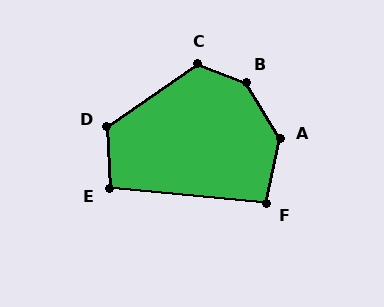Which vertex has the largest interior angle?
B, at approximately 142 degrees.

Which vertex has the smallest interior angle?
F, at approximately 97 degrees.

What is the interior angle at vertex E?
Approximately 98 degrees (obtuse).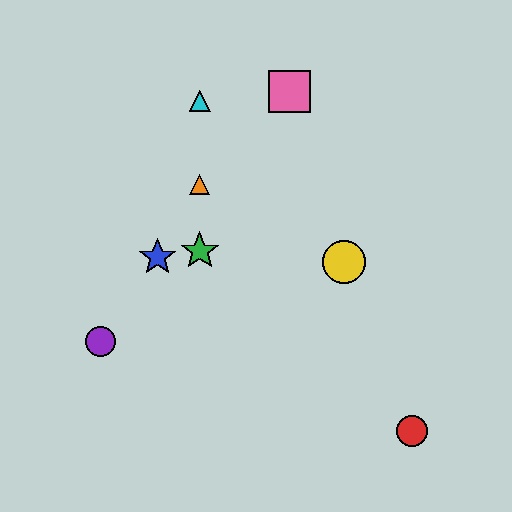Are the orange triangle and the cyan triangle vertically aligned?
Yes, both are at x≈200.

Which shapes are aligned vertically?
The green star, the orange triangle, the cyan triangle are aligned vertically.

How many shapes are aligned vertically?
3 shapes (the green star, the orange triangle, the cyan triangle) are aligned vertically.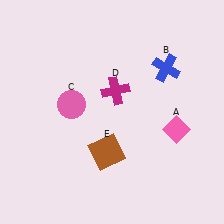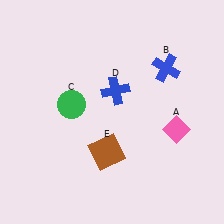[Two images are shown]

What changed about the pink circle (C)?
In Image 1, C is pink. In Image 2, it changed to green.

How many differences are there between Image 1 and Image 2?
There are 2 differences between the two images.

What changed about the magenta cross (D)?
In Image 1, D is magenta. In Image 2, it changed to blue.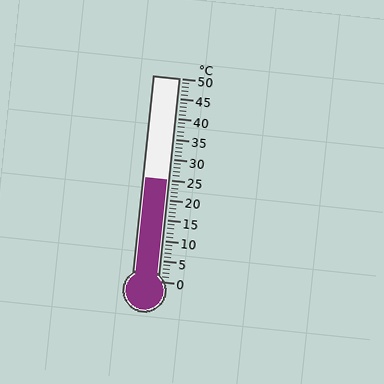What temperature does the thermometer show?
The thermometer shows approximately 25°C.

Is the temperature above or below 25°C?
The temperature is at 25°C.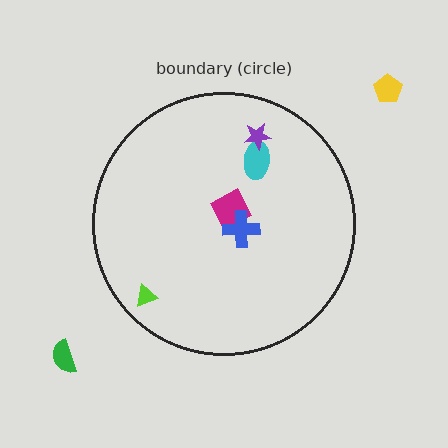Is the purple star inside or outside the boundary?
Inside.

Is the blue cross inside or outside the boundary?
Inside.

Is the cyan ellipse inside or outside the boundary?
Inside.